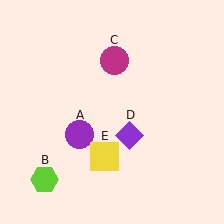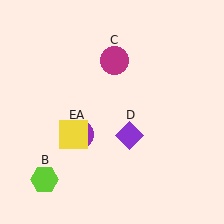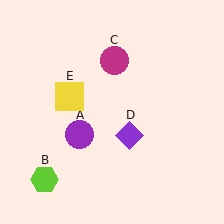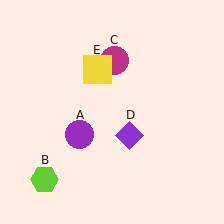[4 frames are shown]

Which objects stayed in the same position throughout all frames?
Purple circle (object A) and lime hexagon (object B) and magenta circle (object C) and purple diamond (object D) remained stationary.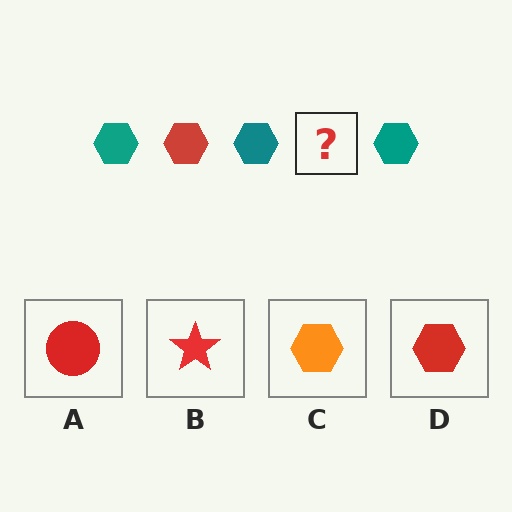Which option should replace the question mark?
Option D.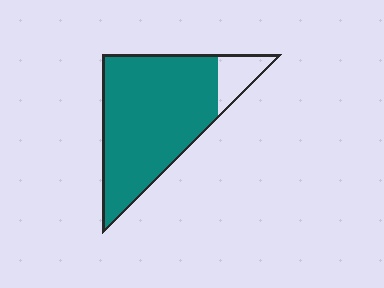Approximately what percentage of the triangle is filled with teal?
Approximately 85%.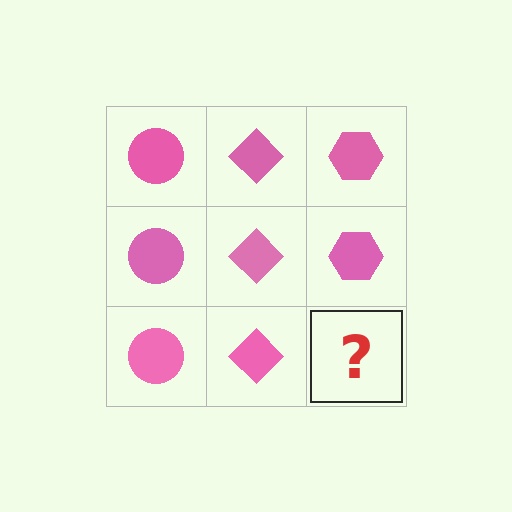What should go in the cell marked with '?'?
The missing cell should contain a pink hexagon.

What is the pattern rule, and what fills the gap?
The rule is that each column has a consistent shape. The gap should be filled with a pink hexagon.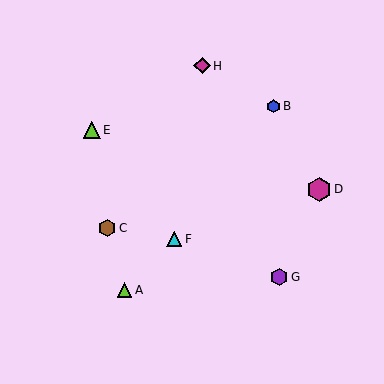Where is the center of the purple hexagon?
The center of the purple hexagon is at (279, 277).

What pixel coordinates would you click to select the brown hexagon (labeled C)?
Click at (107, 228) to select the brown hexagon C.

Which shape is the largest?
The magenta hexagon (labeled D) is the largest.